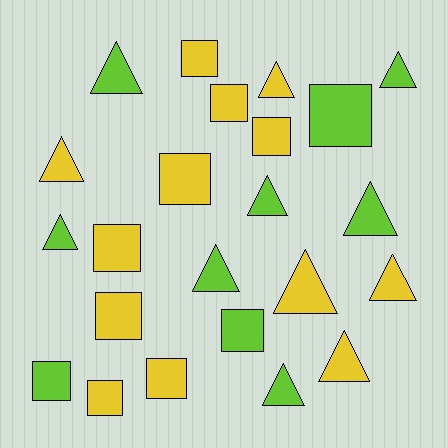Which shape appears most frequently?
Triangle, with 12 objects.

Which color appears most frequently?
Yellow, with 13 objects.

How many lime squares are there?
There are 3 lime squares.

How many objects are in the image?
There are 23 objects.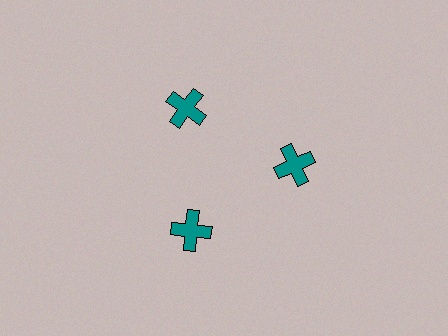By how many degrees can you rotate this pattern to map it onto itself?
The pattern maps onto itself every 120 degrees of rotation.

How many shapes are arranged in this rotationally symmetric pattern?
There are 3 shapes, arranged in 3 groups of 1.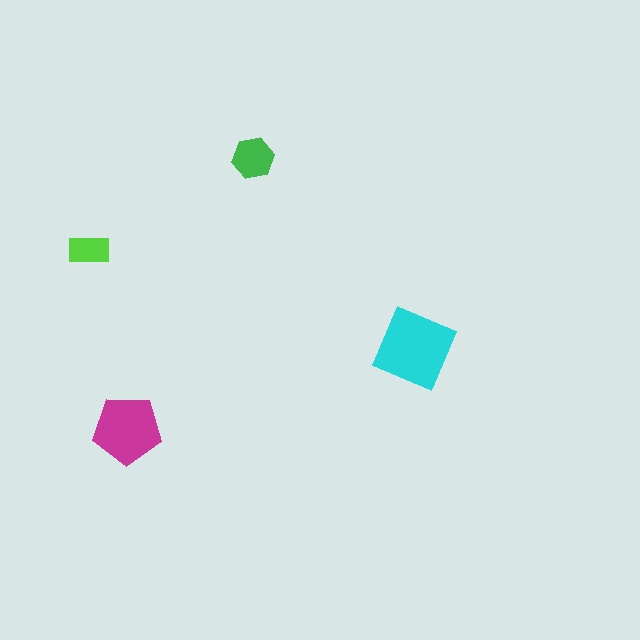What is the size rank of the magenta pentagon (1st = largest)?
2nd.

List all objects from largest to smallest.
The cyan diamond, the magenta pentagon, the green hexagon, the lime rectangle.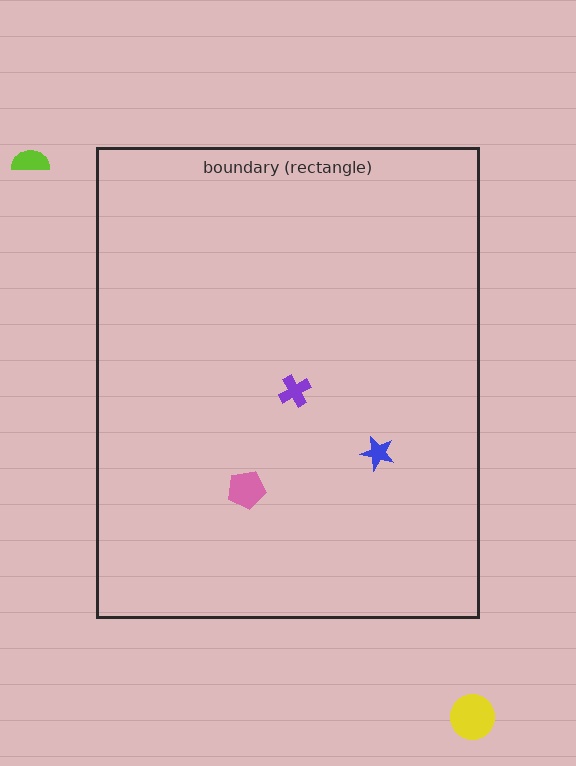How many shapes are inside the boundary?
3 inside, 2 outside.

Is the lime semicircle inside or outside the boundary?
Outside.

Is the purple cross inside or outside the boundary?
Inside.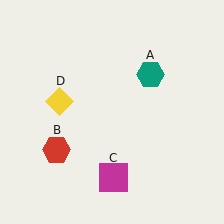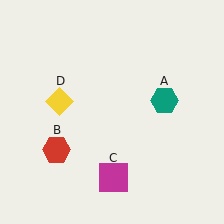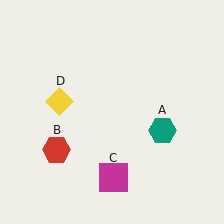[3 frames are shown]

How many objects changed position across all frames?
1 object changed position: teal hexagon (object A).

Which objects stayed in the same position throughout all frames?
Red hexagon (object B) and magenta square (object C) and yellow diamond (object D) remained stationary.